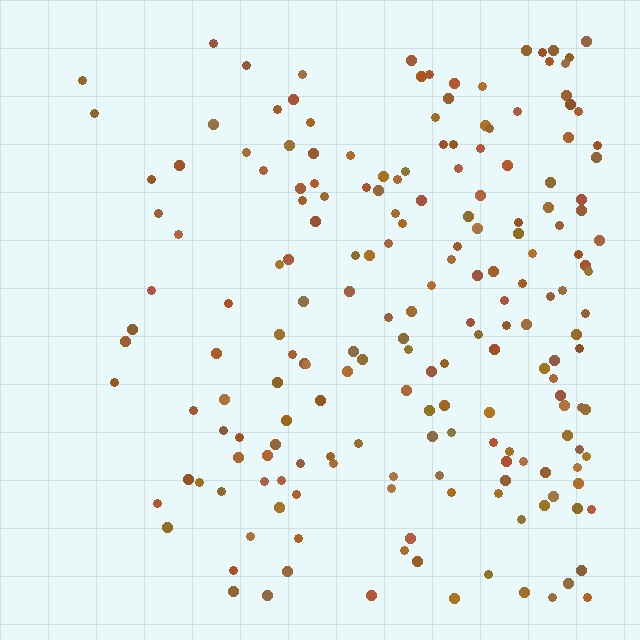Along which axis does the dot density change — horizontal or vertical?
Horizontal.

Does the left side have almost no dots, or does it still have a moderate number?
Still a moderate number, just noticeably fewer than the right.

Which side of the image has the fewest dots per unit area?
The left.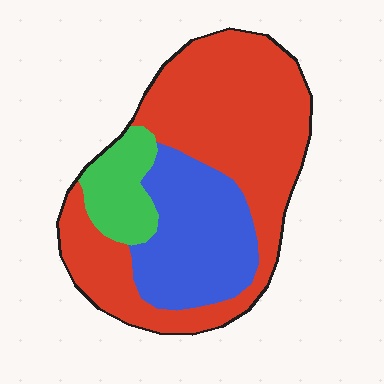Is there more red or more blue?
Red.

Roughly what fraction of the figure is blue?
Blue covers about 30% of the figure.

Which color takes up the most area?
Red, at roughly 60%.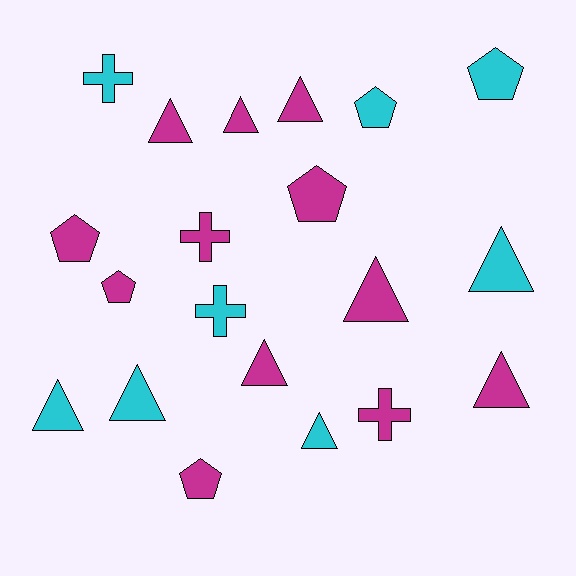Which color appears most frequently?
Magenta, with 12 objects.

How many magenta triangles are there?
There are 6 magenta triangles.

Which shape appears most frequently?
Triangle, with 10 objects.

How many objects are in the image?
There are 20 objects.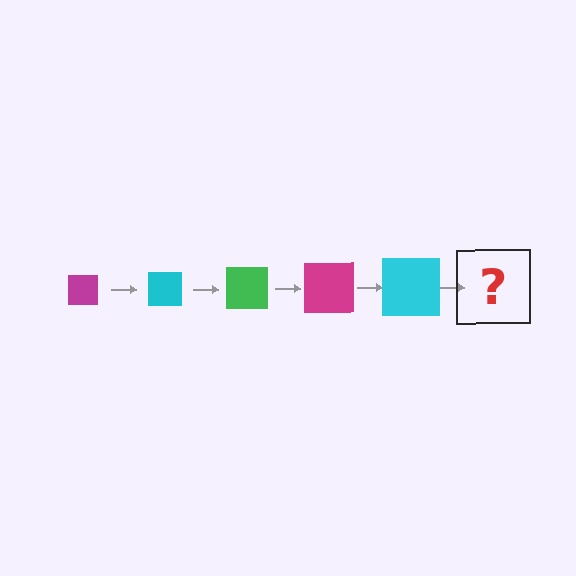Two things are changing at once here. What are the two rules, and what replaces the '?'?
The two rules are that the square grows larger each step and the color cycles through magenta, cyan, and green. The '?' should be a green square, larger than the previous one.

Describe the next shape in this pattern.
It should be a green square, larger than the previous one.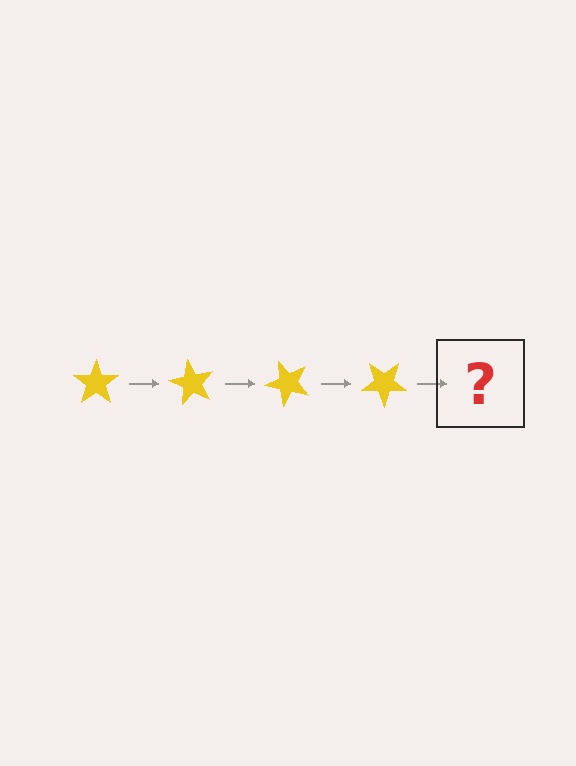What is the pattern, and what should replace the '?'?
The pattern is that the star rotates 60 degrees each step. The '?' should be a yellow star rotated 240 degrees.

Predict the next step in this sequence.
The next step is a yellow star rotated 240 degrees.